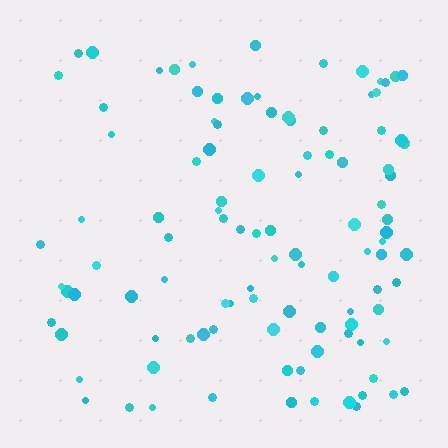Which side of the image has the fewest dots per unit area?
The left.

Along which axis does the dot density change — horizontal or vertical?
Horizontal.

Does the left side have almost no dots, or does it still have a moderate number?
Still a moderate number, just noticeably fewer than the right.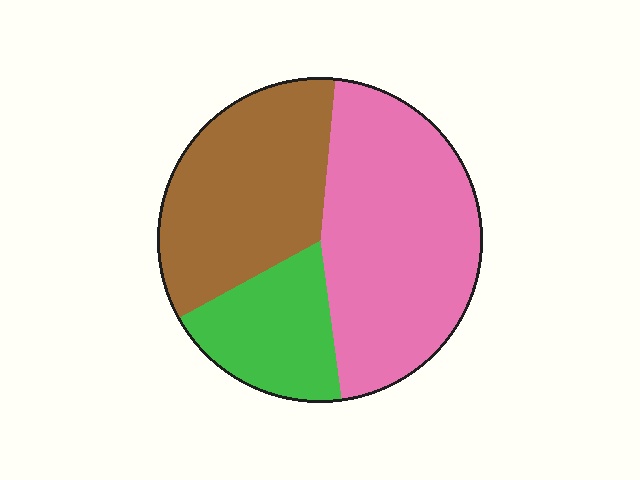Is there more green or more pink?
Pink.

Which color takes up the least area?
Green, at roughly 20%.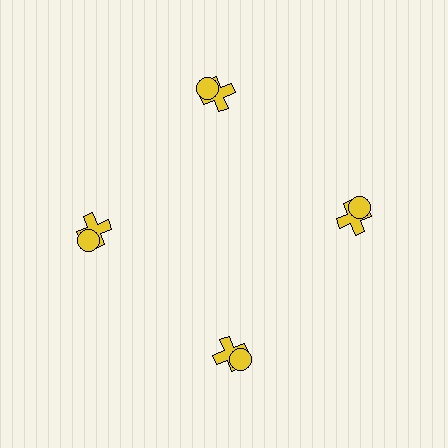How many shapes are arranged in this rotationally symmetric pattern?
There are 8 shapes, arranged in 4 groups of 2.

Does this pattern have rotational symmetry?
Yes, this pattern has 4-fold rotational symmetry. It looks the same after rotating 90 degrees around the center.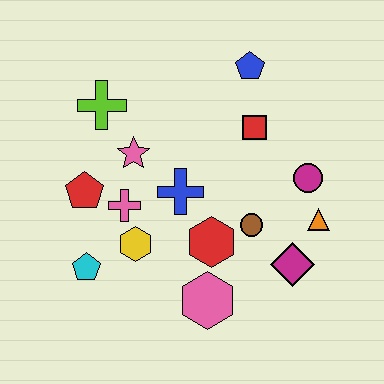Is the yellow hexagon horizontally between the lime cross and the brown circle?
Yes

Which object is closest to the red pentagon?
The pink cross is closest to the red pentagon.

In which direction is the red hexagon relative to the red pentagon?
The red hexagon is to the right of the red pentagon.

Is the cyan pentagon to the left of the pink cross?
Yes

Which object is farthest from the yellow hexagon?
The blue pentagon is farthest from the yellow hexagon.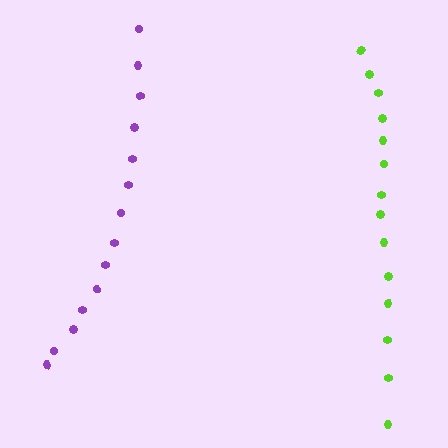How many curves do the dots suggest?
There are 2 distinct paths.